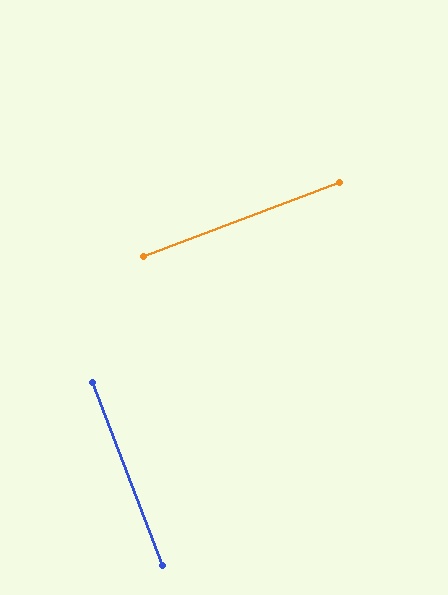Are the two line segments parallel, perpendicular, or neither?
Perpendicular — they meet at approximately 90°.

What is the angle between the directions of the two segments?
Approximately 90 degrees.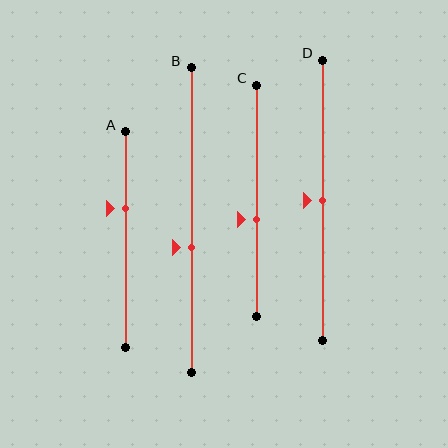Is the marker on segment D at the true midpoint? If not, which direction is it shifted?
Yes, the marker on segment D is at the true midpoint.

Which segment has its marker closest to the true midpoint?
Segment D has its marker closest to the true midpoint.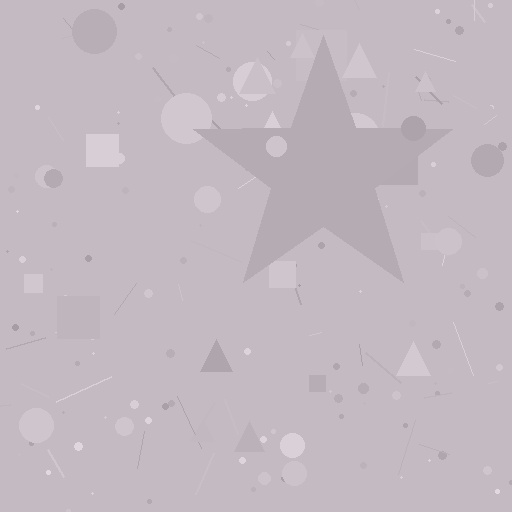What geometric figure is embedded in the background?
A star is embedded in the background.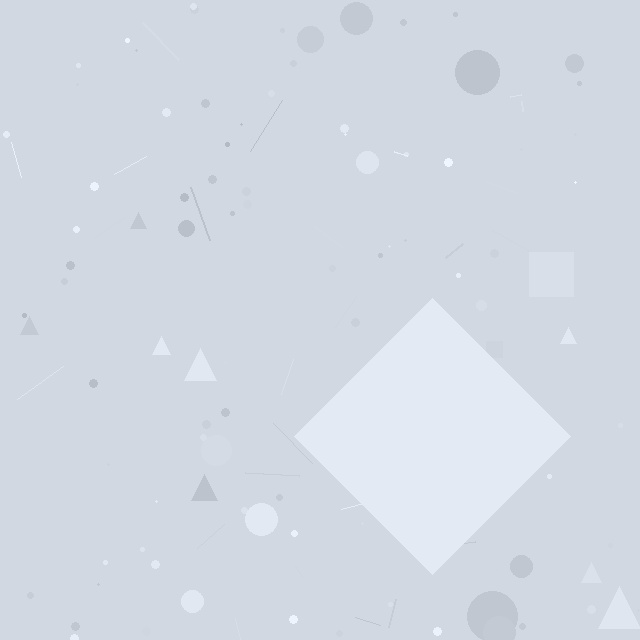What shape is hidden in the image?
A diamond is hidden in the image.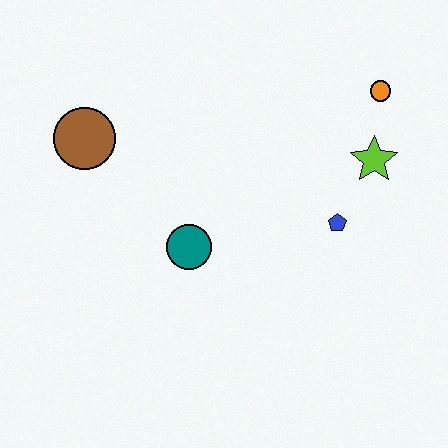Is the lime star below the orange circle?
Yes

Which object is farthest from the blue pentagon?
The brown circle is farthest from the blue pentagon.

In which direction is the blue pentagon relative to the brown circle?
The blue pentagon is to the right of the brown circle.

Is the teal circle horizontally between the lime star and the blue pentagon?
No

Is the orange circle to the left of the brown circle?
No